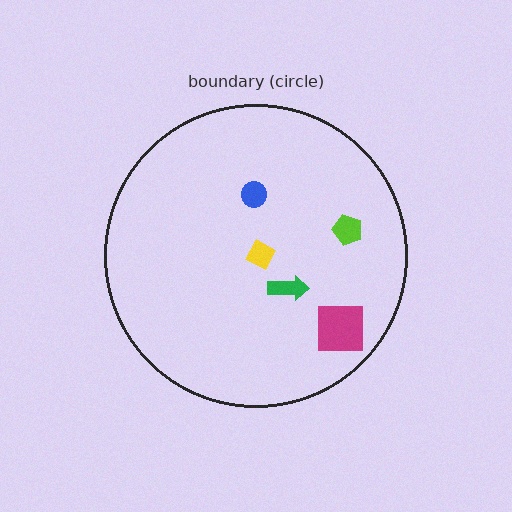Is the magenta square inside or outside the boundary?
Inside.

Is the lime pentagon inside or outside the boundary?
Inside.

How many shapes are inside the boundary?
5 inside, 0 outside.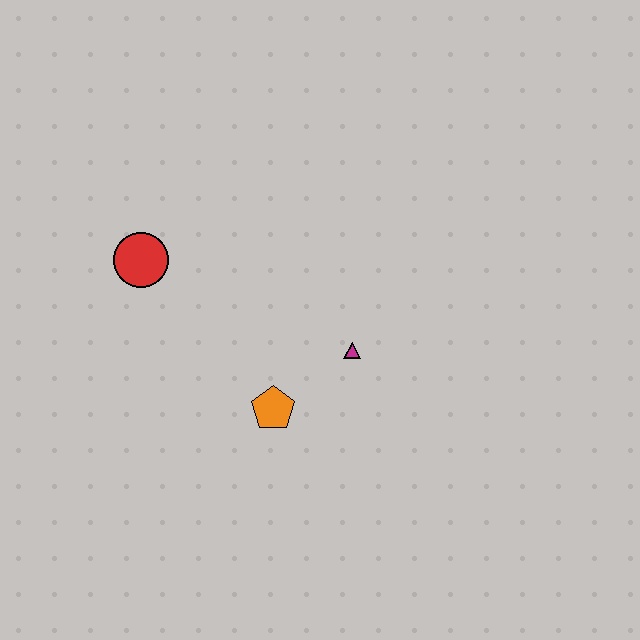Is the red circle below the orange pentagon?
No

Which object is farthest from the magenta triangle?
The red circle is farthest from the magenta triangle.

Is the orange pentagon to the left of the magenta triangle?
Yes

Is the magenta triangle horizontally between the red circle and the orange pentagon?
No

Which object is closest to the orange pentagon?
The magenta triangle is closest to the orange pentagon.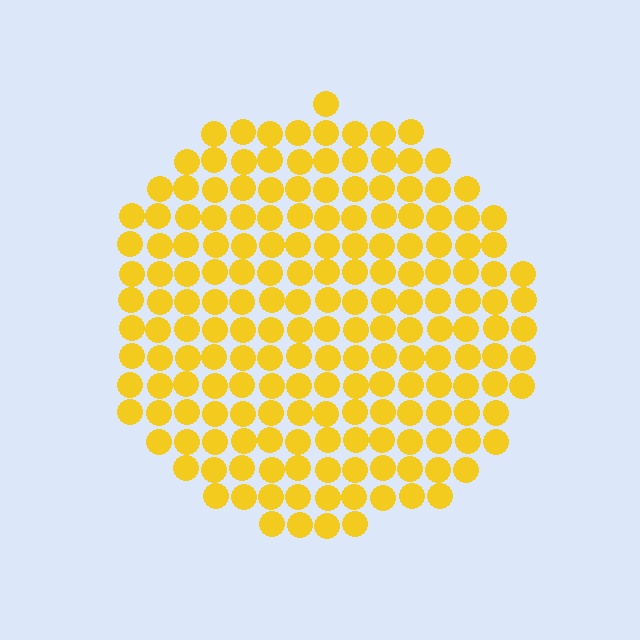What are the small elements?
The small elements are circles.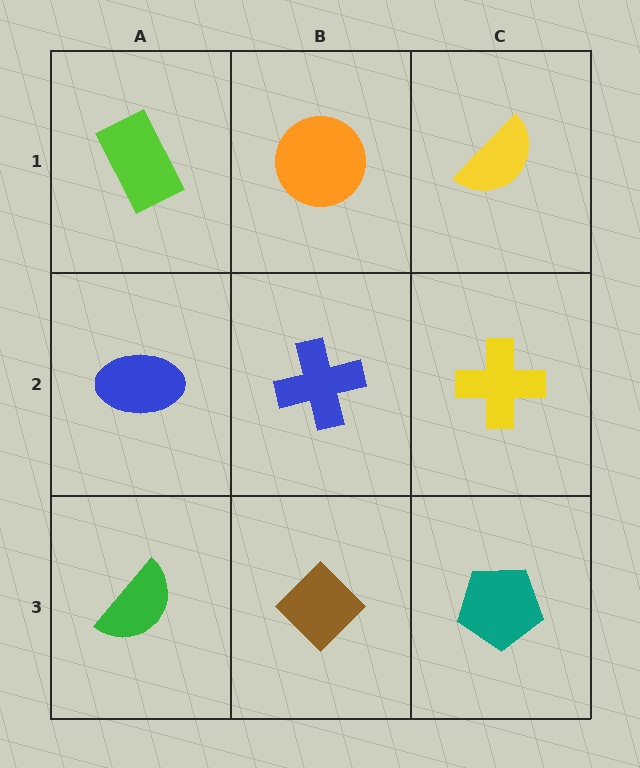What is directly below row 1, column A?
A blue ellipse.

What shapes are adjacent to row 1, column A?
A blue ellipse (row 2, column A), an orange circle (row 1, column B).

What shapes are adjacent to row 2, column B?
An orange circle (row 1, column B), a brown diamond (row 3, column B), a blue ellipse (row 2, column A), a yellow cross (row 2, column C).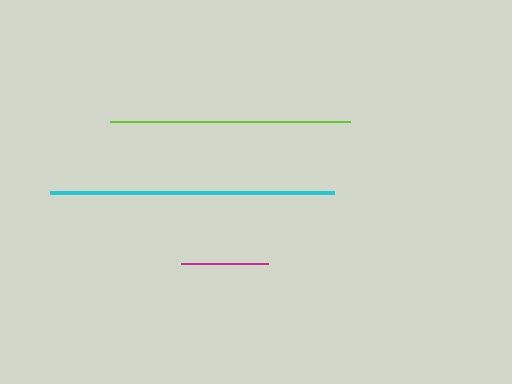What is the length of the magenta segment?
The magenta segment is approximately 87 pixels long.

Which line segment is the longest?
The cyan line is the longest at approximately 284 pixels.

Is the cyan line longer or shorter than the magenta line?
The cyan line is longer than the magenta line.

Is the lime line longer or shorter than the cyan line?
The cyan line is longer than the lime line.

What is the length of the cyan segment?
The cyan segment is approximately 284 pixels long.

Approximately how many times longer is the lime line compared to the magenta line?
The lime line is approximately 2.7 times the length of the magenta line.